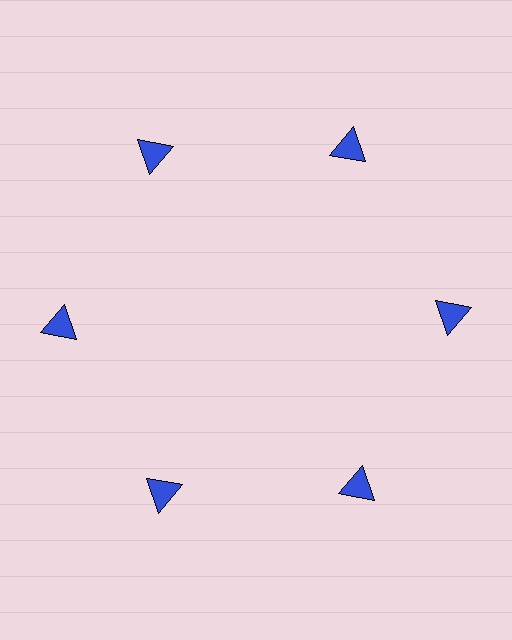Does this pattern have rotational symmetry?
Yes, this pattern has 6-fold rotational symmetry. It looks the same after rotating 60 degrees around the center.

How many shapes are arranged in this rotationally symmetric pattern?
There are 6 shapes, arranged in 6 groups of 1.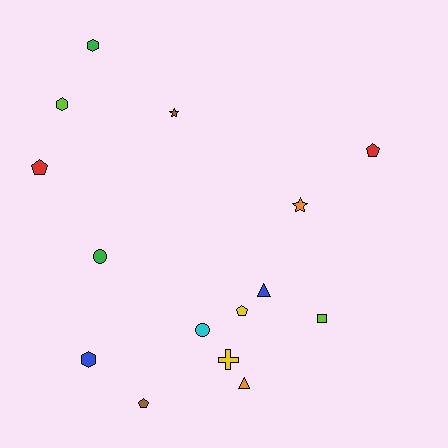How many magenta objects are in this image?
There are no magenta objects.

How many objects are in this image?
There are 15 objects.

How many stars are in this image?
There are 2 stars.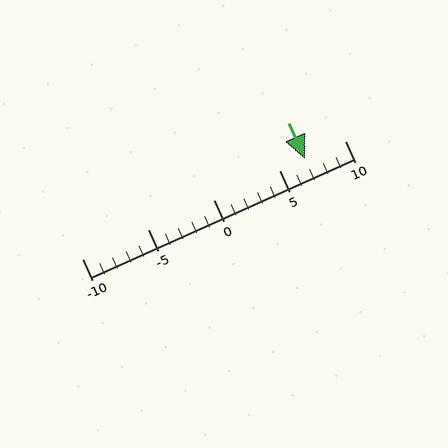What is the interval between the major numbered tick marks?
The major tick marks are spaced 5 units apart.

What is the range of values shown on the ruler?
The ruler shows values from -10 to 10.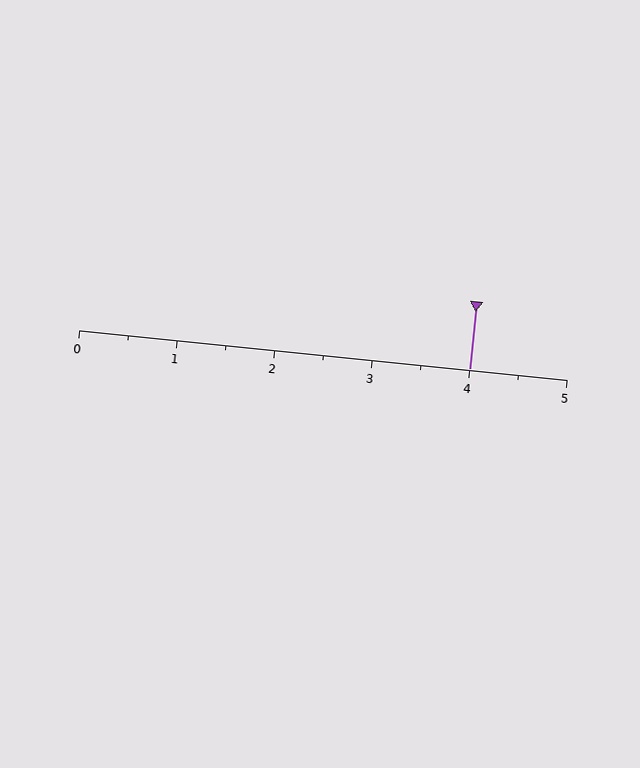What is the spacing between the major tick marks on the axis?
The major ticks are spaced 1 apart.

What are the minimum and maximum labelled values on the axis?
The axis runs from 0 to 5.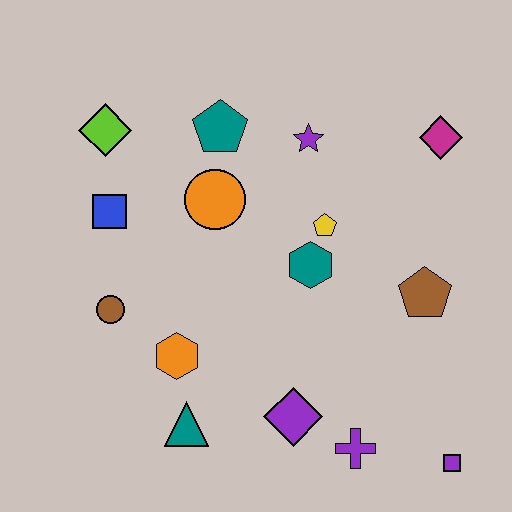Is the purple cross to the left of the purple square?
Yes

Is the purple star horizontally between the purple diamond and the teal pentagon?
No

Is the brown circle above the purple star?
No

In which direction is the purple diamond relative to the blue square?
The purple diamond is below the blue square.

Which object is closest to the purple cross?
The purple diamond is closest to the purple cross.